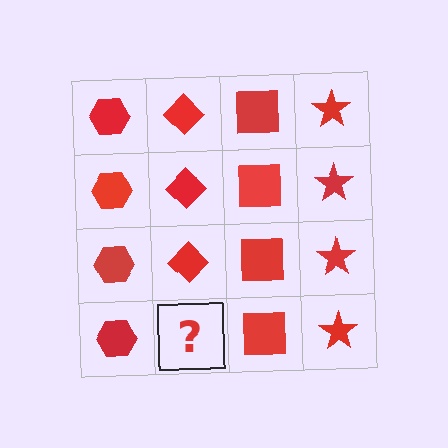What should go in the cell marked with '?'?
The missing cell should contain a red diamond.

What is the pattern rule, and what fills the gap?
The rule is that each column has a consistent shape. The gap should be filled with a red diamond.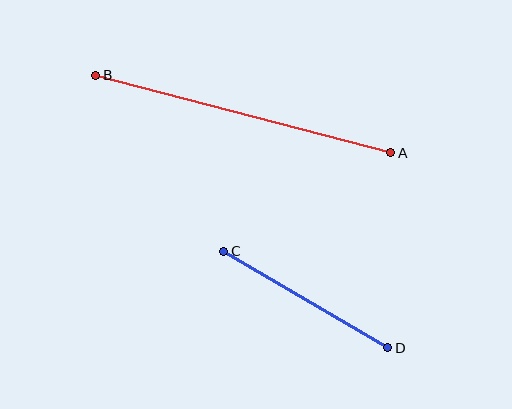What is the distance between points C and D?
The distance is approximately 191 pixels.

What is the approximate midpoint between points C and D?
The midpoint is at approximately (306, 299) pixels.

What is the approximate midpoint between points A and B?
The midpoint is at approximately (243, 114) pixels.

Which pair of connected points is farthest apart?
Points A and B are farthest apart.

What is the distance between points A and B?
The distance is approximately 305 pixels.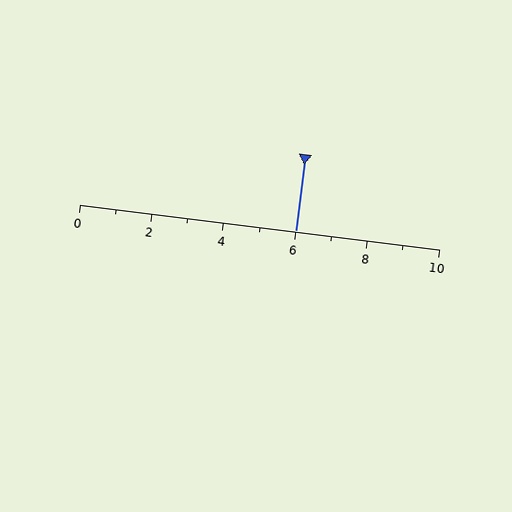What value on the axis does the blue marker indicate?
The marker indicates approximately 6.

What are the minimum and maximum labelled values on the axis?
The axis runs from 0 to 10.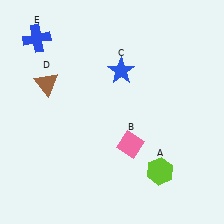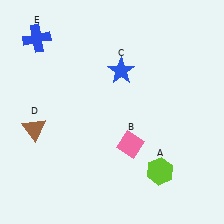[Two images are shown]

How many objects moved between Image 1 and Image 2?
1 object moved between the two images.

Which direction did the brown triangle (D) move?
The brown triangle (D) moved down.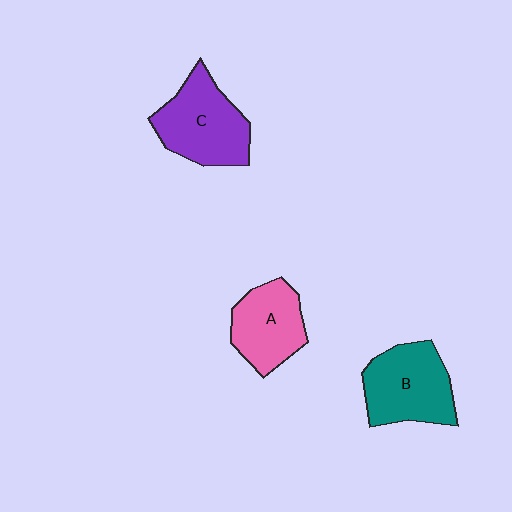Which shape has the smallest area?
Shape A (pink).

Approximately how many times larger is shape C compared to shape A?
Approximately 1.2 times.